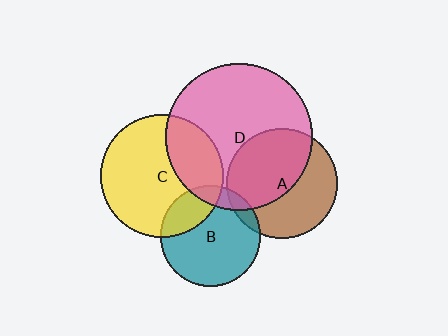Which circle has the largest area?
Circle D (pink).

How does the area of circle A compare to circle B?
Approximately 1.2 times.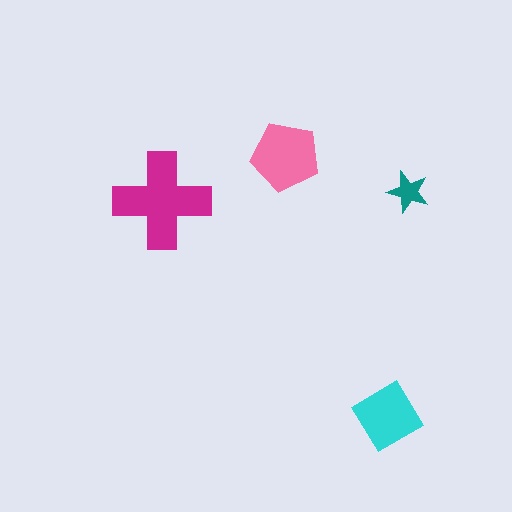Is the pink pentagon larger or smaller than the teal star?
Larger.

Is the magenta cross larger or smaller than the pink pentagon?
Larger.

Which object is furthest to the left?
The magenta cross is leftmost.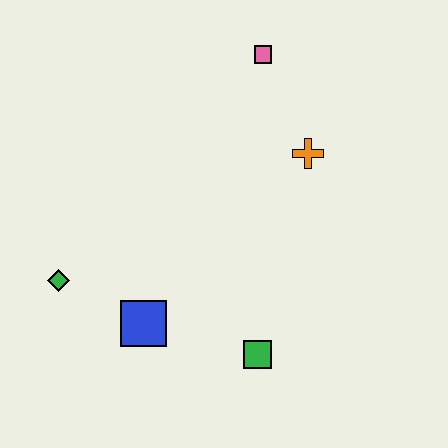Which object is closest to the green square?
The blue square is closest to the green square.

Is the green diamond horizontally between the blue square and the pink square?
No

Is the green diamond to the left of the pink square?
Yes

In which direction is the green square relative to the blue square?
The green square is to the right of the blue square.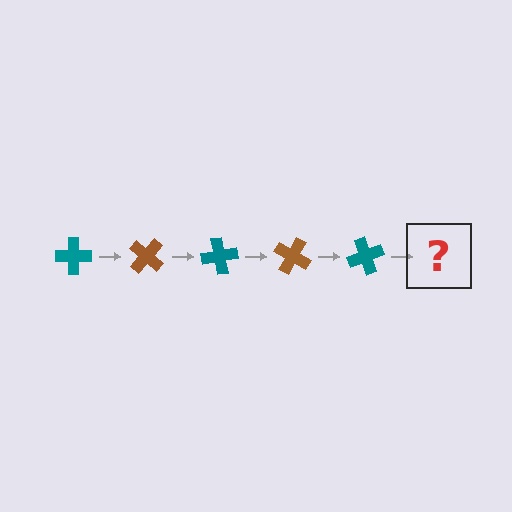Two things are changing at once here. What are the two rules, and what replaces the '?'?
The two rules are that it rotates 40 degrees each step and the color cycles through teal and brown. The '?' should be a brown cross, rotated 200 degrees from the start.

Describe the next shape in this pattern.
It should be a brown cross, rotated 200 degrees from the start.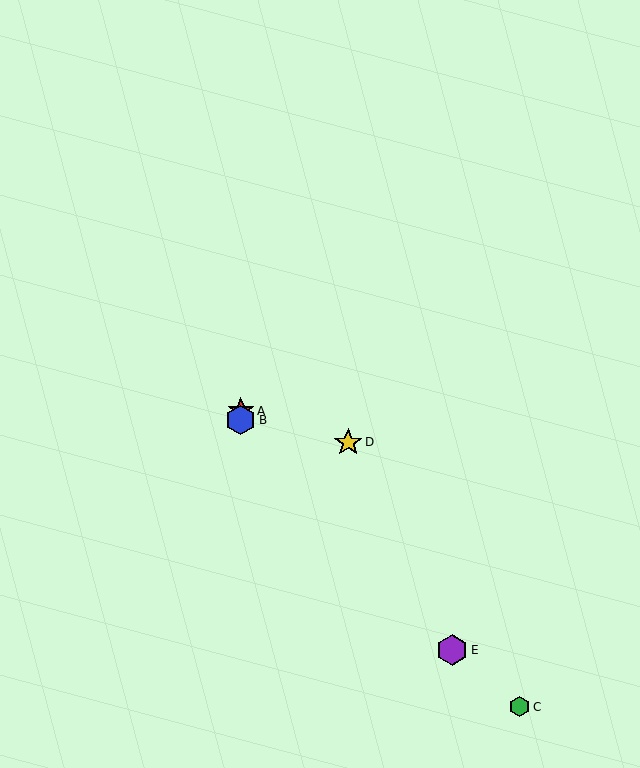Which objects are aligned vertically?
Objects A, B are aligned vertically.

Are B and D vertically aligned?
No, B is at x≈241 and D is at x≈348.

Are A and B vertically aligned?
Yes, both are at x≈241.